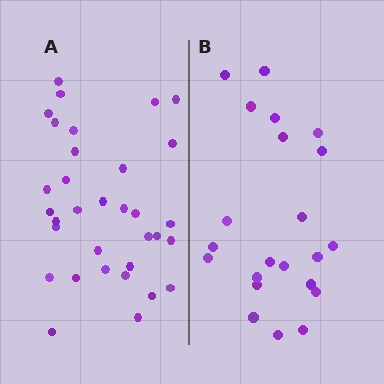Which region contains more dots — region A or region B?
Region A (the left region) has more dots.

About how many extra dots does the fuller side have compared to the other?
Region A has roughly 12 or so more dots than region B.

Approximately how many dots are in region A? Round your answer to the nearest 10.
About 30 dots. (The exact count is 33, which rounds to 30.)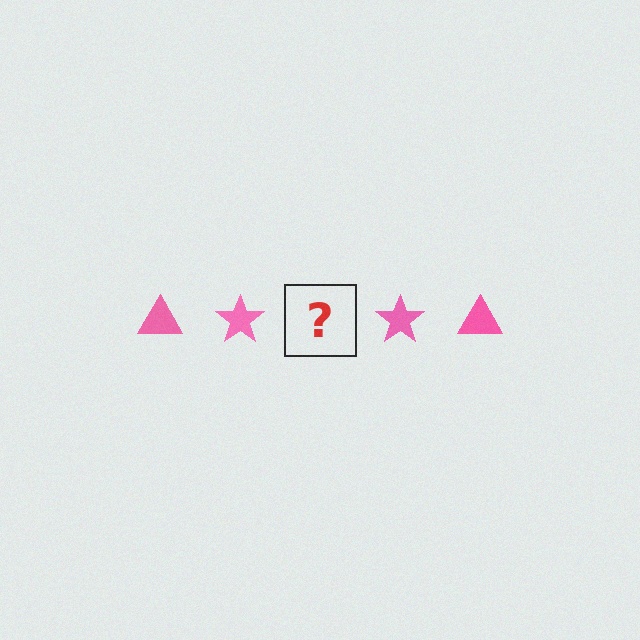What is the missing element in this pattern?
The missing element is a pink triangle.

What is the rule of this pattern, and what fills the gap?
The rule is that the pattern cycles through triangle, star shapes in pink. The gap should be filled with a pink triangle.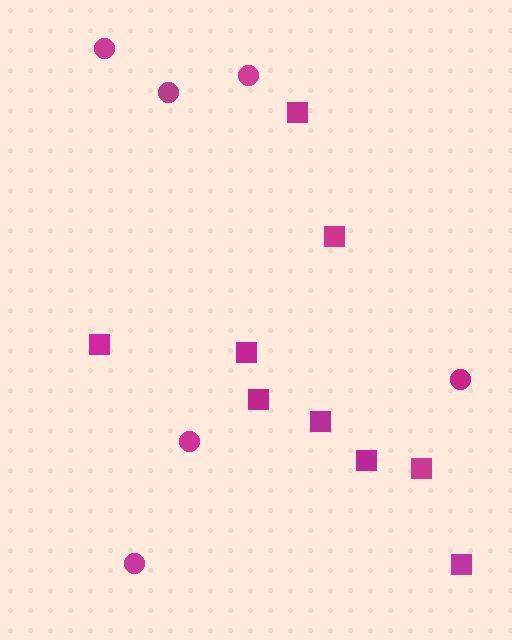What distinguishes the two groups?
There are 2 groups: one group of squares (9) and one group of circles (6).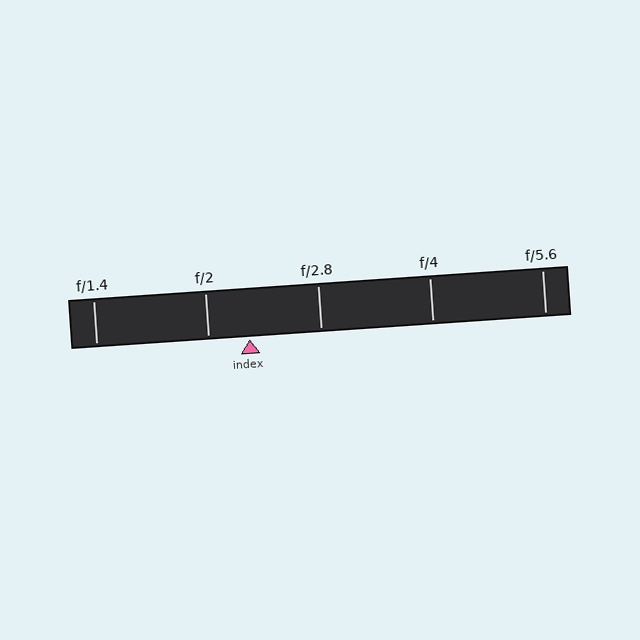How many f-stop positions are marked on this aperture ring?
There are 5 f-stop positions marked.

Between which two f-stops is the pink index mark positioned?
The index mark is between f/2 and f/2.8.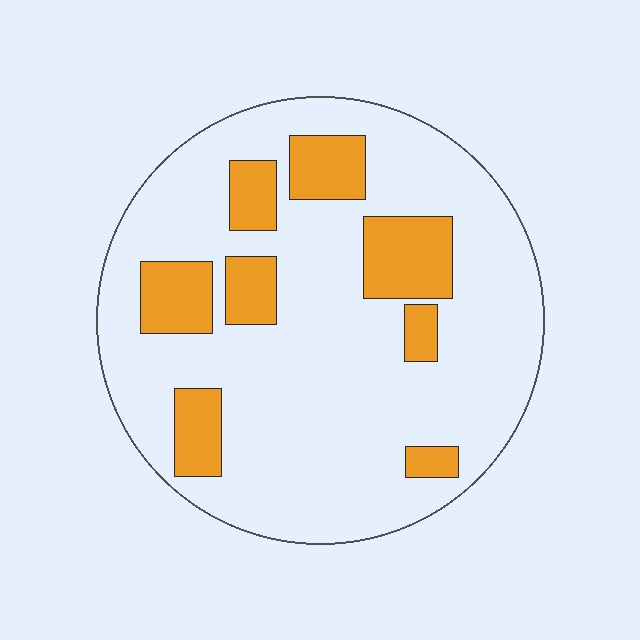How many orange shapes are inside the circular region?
8.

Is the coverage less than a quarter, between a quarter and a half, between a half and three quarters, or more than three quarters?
Less than a quarter.